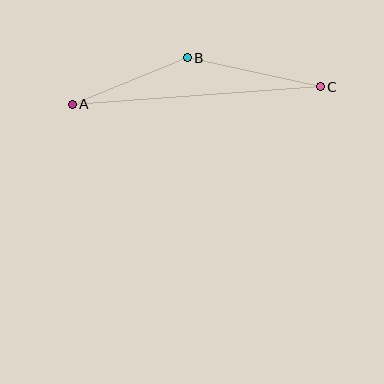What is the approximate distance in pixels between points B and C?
The distance between B and C is approximately 136 pixels.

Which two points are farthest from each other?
Points A and C are farthest from each other.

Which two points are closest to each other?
Points A and B are closest to each other.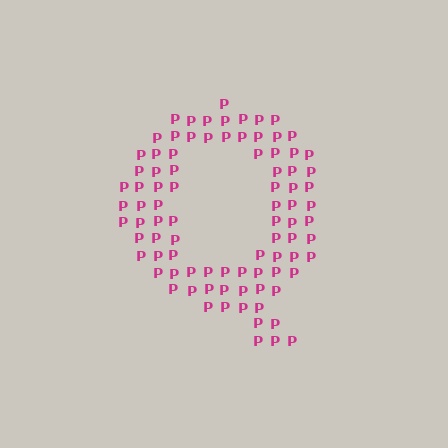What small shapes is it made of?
It is made of small letter P's.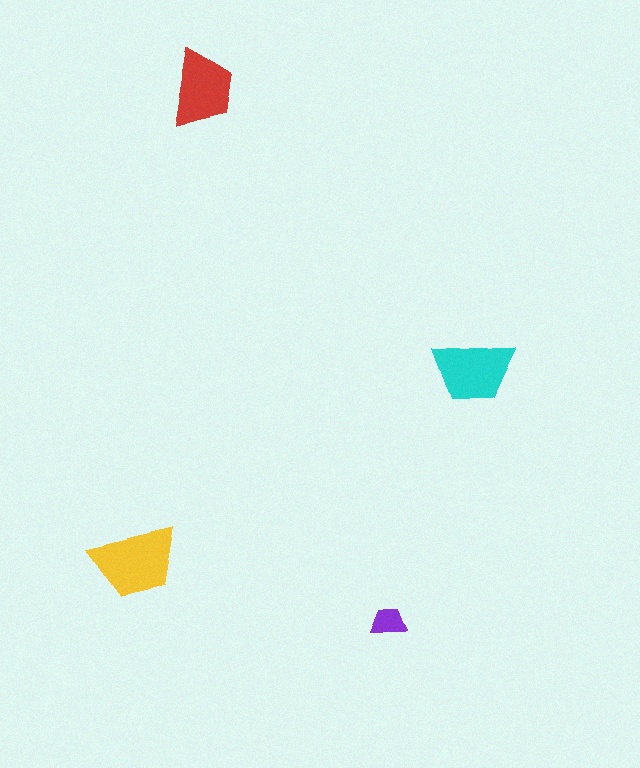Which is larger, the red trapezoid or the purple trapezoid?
The red one.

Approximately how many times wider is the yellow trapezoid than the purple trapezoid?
About 2.5 times wider.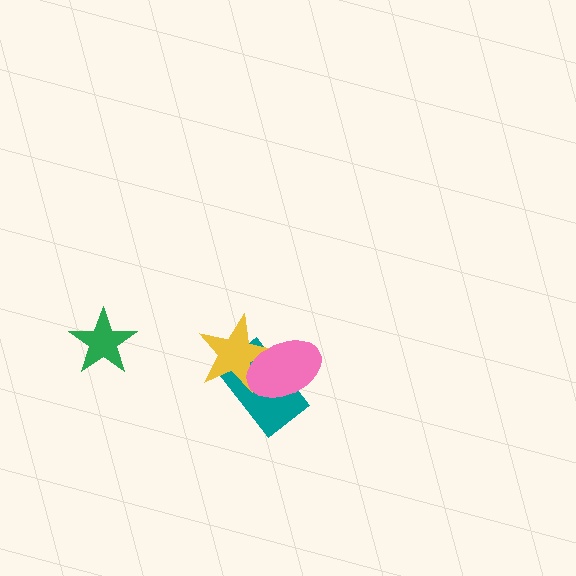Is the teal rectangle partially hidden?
Yes, it is partially covered by another shape.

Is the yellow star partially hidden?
Yes, it is partially covered by another shape.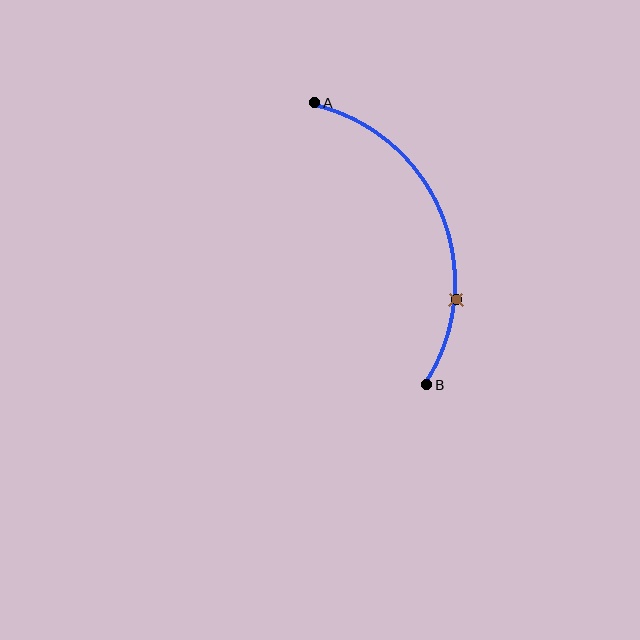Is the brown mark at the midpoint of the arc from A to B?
No. The brown mark lies on the arc but is closer to endpoint B. The arc midpoint would be at the point on the curve equidistant along the arc from both A and B.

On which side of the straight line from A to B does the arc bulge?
The arc bulges to the right of the straight line connecting A and B.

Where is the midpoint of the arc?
The arc midpoint is the point on the curve farthest from the straight line joining A and B. It sits to the right of that line.